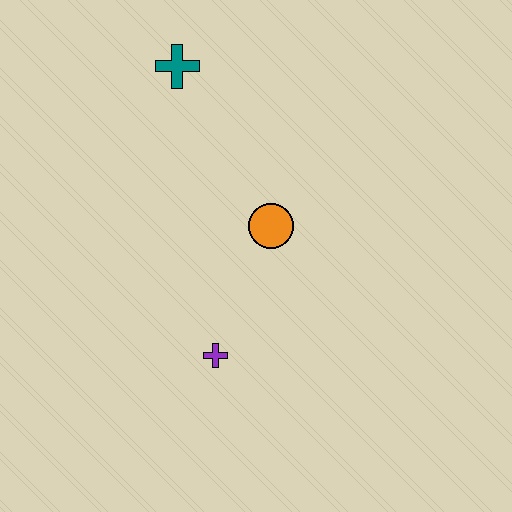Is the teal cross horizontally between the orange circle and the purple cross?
No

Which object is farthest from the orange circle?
The teal cross is farthest from the orange circle.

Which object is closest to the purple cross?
The orange circle is closest to the purple cross.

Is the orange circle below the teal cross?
Yes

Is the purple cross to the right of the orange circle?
No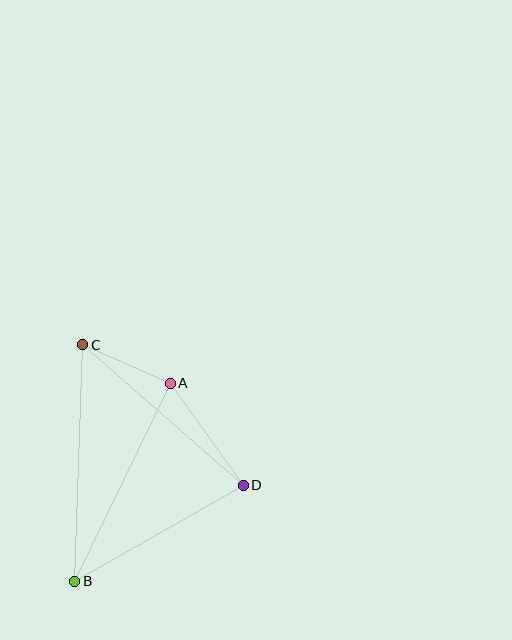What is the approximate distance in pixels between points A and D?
The distance between A and D is approximately 126 pixels.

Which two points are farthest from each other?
Points B and C are farthest from each other.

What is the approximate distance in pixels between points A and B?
The distance between A and B is approximately 220 pixels.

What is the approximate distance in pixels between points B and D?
The distance between B and D is approximately 194 pixels.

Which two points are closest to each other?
Points A and C are closest to each other.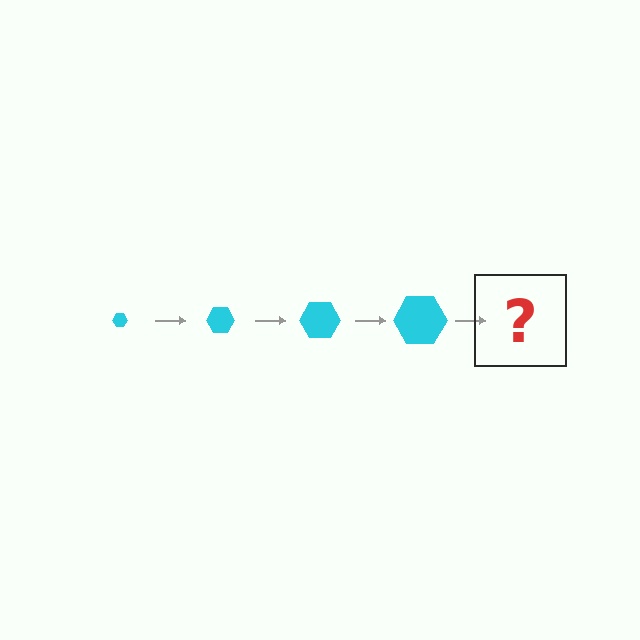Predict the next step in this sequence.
The next step is a cyan hexagon, larger than the previous one.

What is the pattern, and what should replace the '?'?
The pattern is that the hexagon gets progressively larger each step. The '?' should be a cyan hexagon, larger than the previous one.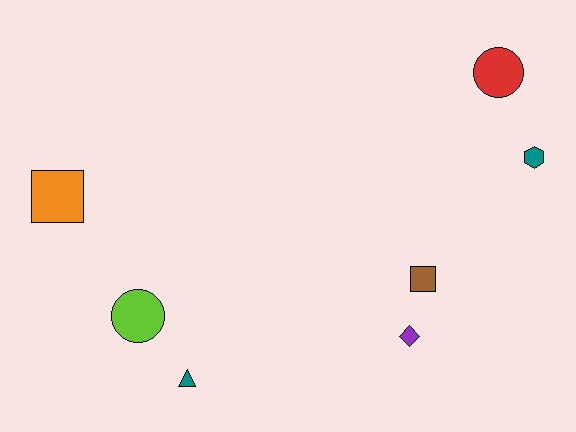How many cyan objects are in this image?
There are no cyan objects.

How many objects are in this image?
There are 7 objects.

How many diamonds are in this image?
There is 1 diamond.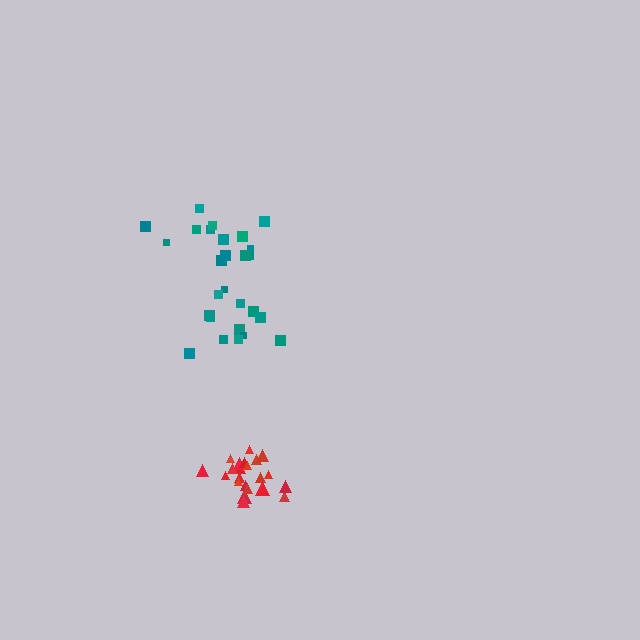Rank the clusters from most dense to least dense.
red, teal.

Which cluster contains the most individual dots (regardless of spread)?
Teal (27).